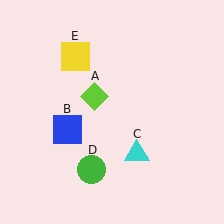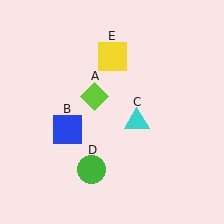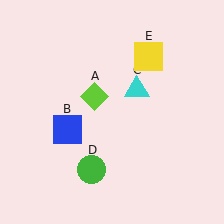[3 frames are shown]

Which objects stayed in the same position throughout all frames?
Lime diamond (object A) and blue square (object B) and green circle (object D) remained stationary.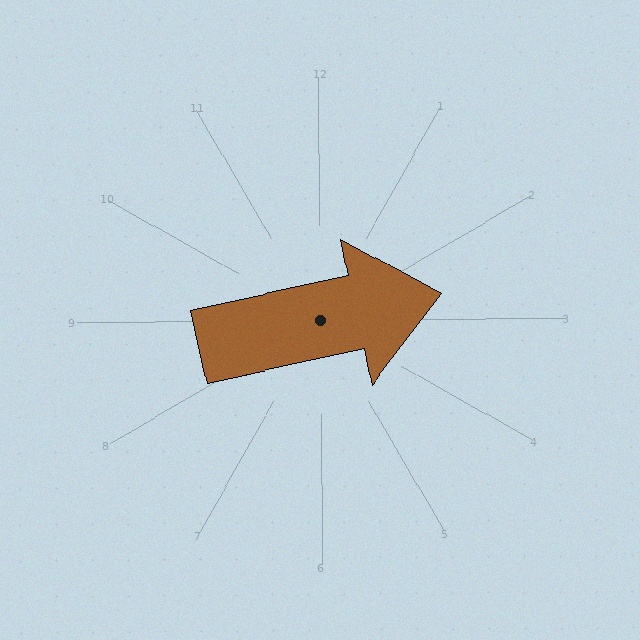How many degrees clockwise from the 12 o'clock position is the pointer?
Approximately 78 degrees.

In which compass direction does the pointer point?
East.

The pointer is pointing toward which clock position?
Roughly 3 o'clock.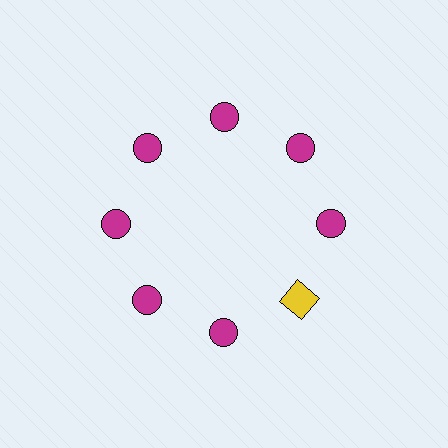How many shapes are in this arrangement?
There are 8 shapes arranged in a ring pattern.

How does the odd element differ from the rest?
It differs in both color (yellow instead of magenta) and shape (square instead of circle).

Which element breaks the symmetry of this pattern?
The yellow square at roughly the 4 o'clock position breaks the symmetry. All other shapes are magenta circles.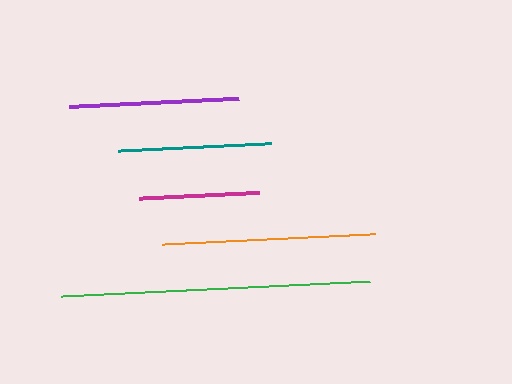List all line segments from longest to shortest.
From longest to shortest: green, orange, purple, teal, magenta.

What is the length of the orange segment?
The orange segment is approximately 213 pixels long.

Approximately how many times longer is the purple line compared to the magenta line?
The purple line is approximately 1.4 times the length of the magenta line.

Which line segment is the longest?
The green line is the longest at approximately 309 pixels.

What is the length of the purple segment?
The purple segment is approximately 170 pixels long.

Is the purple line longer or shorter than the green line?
The green line is longer than the purple line.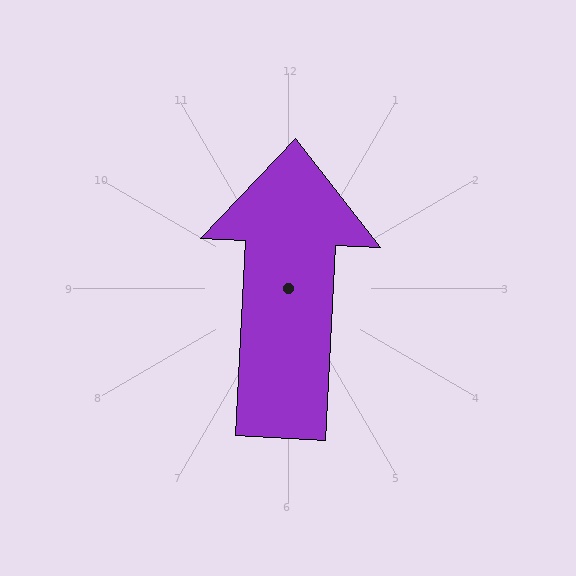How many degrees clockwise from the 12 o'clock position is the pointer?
Approximately 3 degrees.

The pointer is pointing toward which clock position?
Roughly 12 o'clock.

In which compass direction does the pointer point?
North.